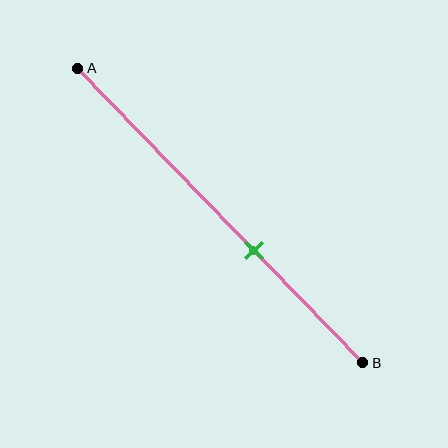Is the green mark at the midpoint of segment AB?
No, the mark is at about 60% from A, not at the 50% midpoint.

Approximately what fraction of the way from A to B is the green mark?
The green mark is approximately 60% of the way from A to B.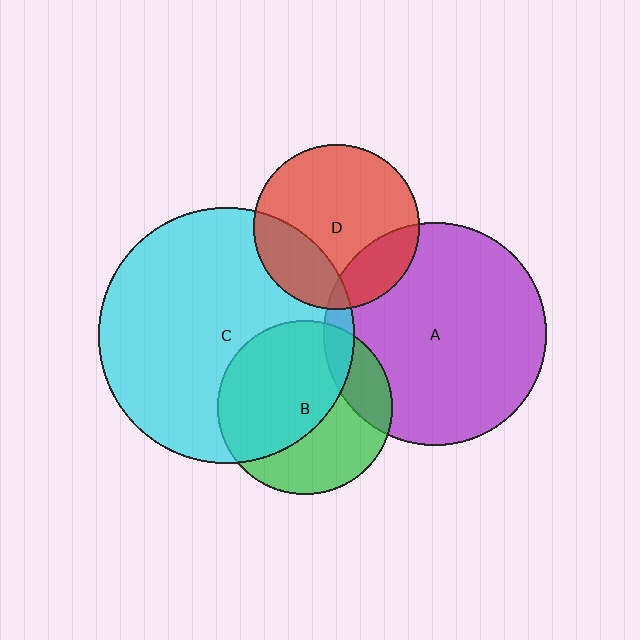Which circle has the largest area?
Circle C (cyan).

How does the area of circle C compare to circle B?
Approximately 2.2 times.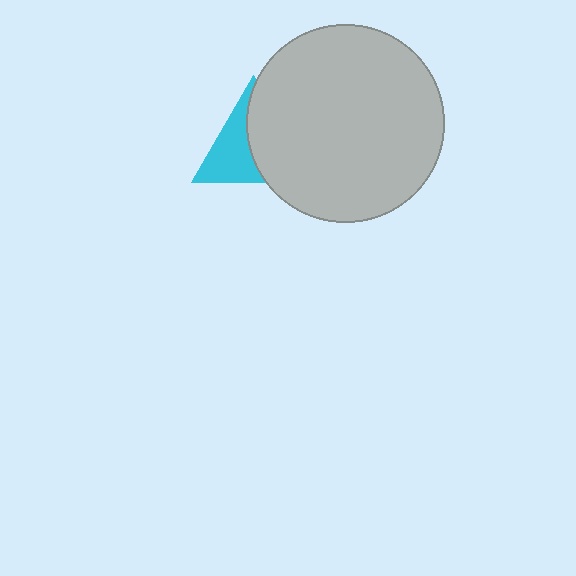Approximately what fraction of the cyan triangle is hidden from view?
Roughly 54% of the cyan triangle is hidden behind the light gray circle.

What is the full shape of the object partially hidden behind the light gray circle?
The partially hidden object is a cyan triangle.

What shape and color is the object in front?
The object in front is a light gray circle.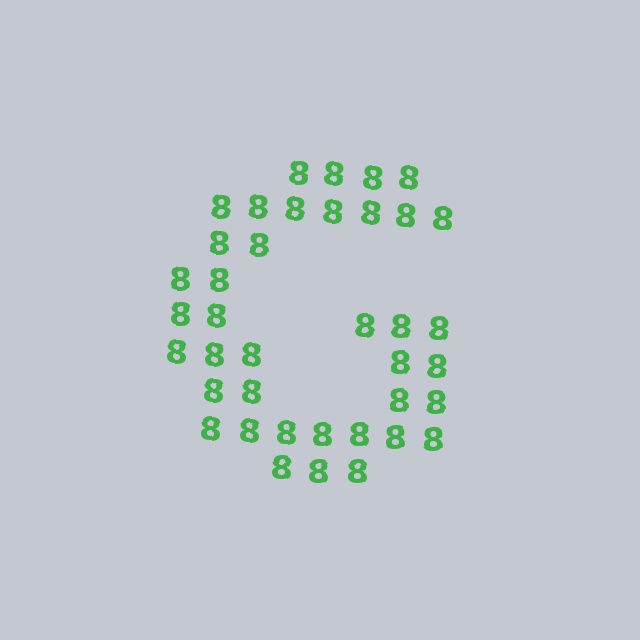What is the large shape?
The large shape is the letter G.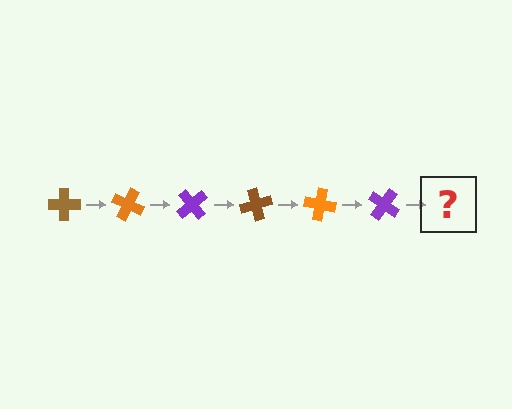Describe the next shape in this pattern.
It should be a brown cross, rotated 150 degrees from the start.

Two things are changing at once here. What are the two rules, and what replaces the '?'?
The two rules are that it rotates 25 degrees each step and the color cycles through brown, orange, and purple. The '?' should be a brown cross, rotated 150 degrees from the start.